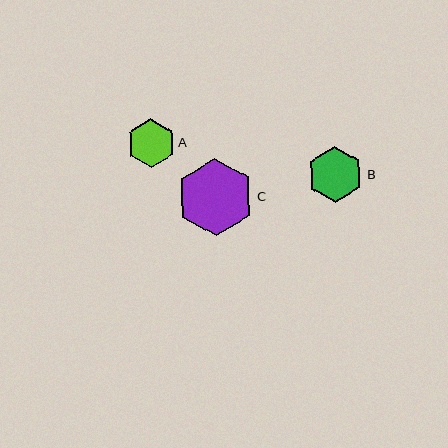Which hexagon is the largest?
Hexagon C is the largest with a size of approximately 77 pixels.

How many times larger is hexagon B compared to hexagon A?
Hexagon B is approximately 1.1 times the size of hexagon A.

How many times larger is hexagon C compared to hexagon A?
Hexagon C is approximately 1.6 times the size of hexagon A.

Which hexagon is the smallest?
Hexagon A is the smallest with a size of approximately 48 pixels.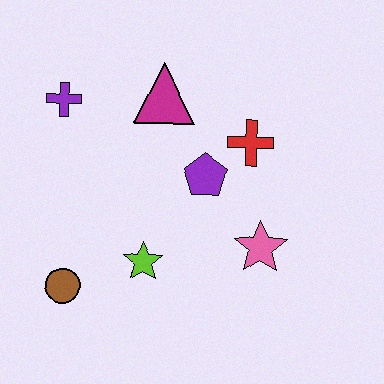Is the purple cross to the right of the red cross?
No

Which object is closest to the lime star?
The brown circle is closest to the lime star.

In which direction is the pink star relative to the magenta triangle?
The pink star is below the magenta triangle.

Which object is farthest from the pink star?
The purple cross is farthest from the pink star.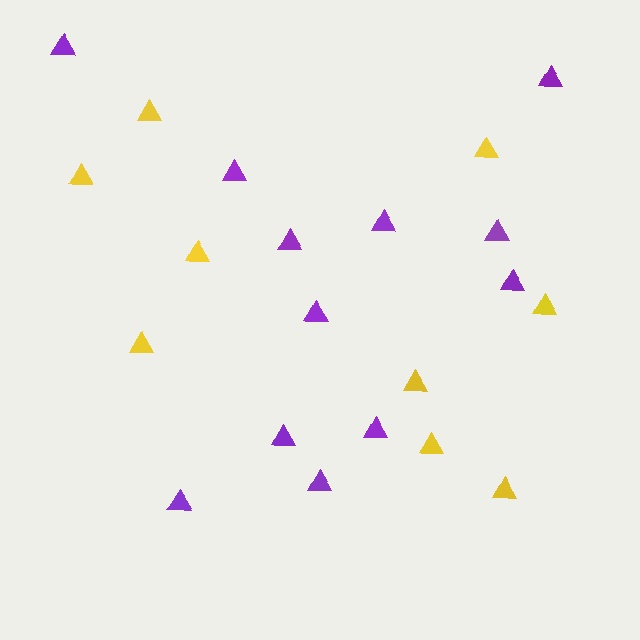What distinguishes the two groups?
There are 2 groups: one group of yellow triangles (9) and one group of purple triangles (12).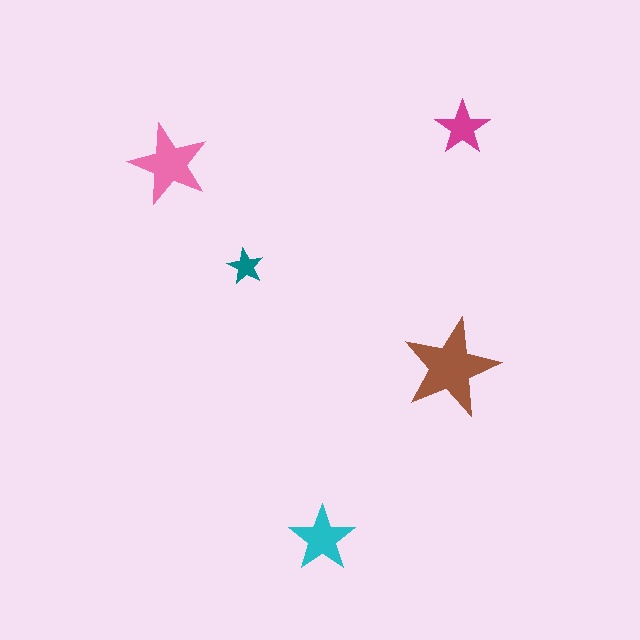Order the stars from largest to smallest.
the brown one, the pink one, the cyan one, the magenta one, the teal one.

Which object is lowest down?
The cyan star is bottommost.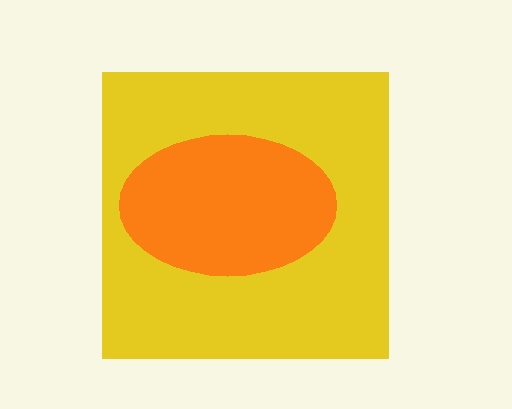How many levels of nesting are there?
2.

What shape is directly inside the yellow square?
The orange ellipse.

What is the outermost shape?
The yellow square.